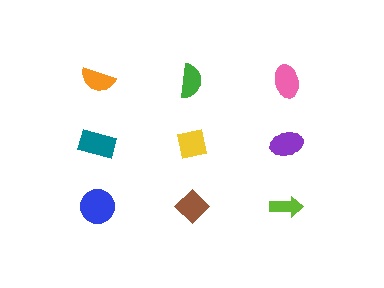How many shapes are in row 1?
3 shapes.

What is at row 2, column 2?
A yellow square.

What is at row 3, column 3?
A lime arrow.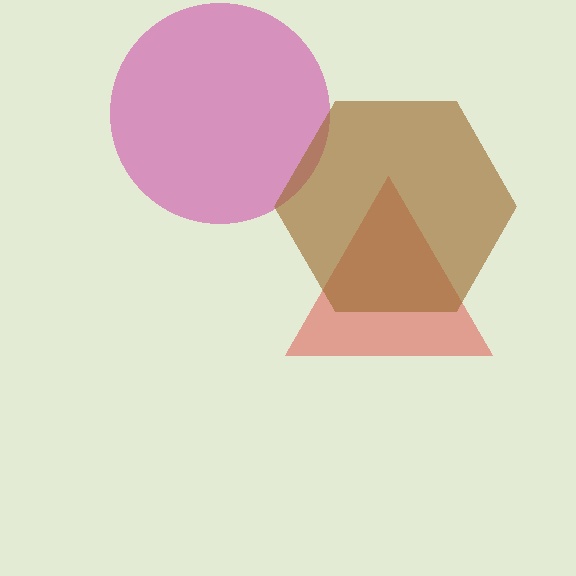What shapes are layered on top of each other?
The layered shapes are: a red triangle, a magenta circle, a brown hexagon.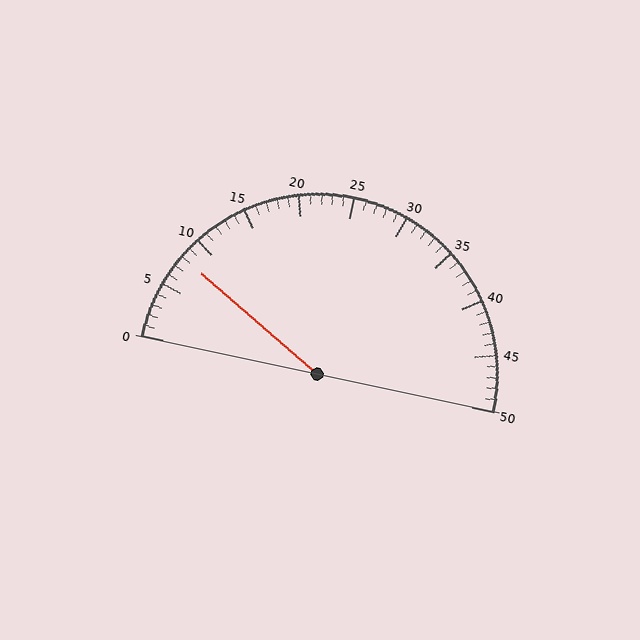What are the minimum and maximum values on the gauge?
The gauge ranges from 0 to 50.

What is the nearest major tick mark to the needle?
The nearest major tick mark is 10.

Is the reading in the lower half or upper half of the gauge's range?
The reading is in the lower half of the range (0 to 50).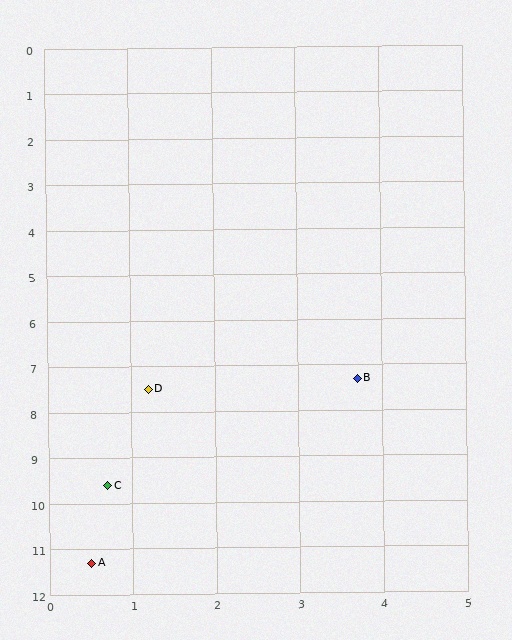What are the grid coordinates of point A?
Point A is at approximately (0.5, 11.3).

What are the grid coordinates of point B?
Point B is at approximately (3.7, 7.3).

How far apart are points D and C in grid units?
Points D and C are about 2.2 grid units apart.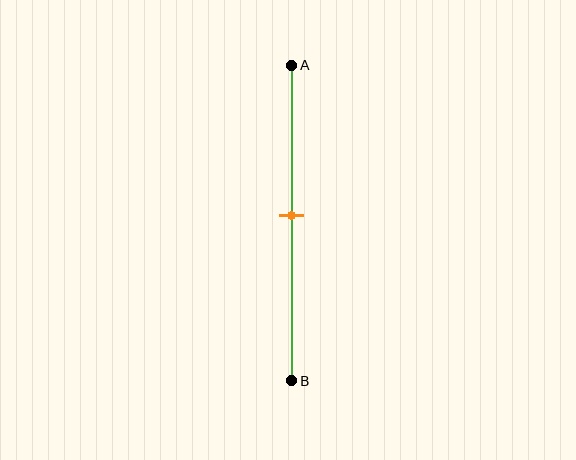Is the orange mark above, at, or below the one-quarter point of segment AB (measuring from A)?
The orange mark is below the one-quarter point of segment AB.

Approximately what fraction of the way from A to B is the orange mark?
The orange mark is approximately 50% of the way from A to B.